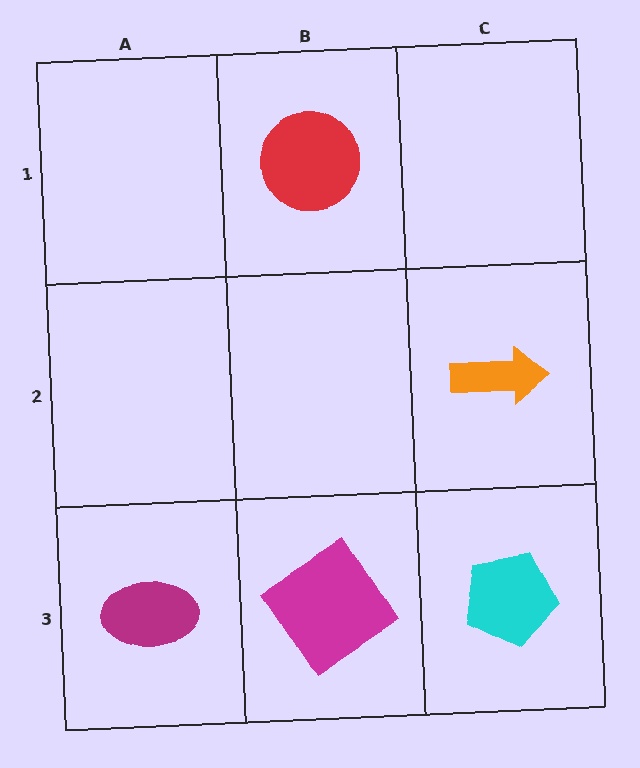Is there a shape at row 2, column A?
No, that cell is empty.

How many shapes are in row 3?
3 shapes.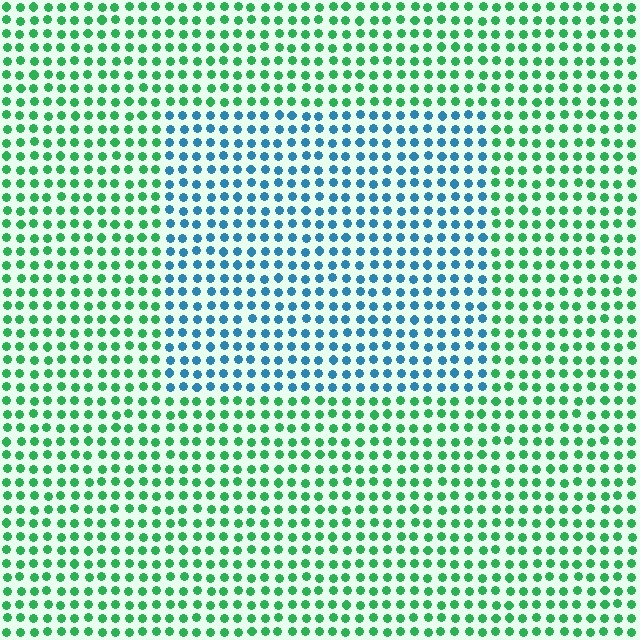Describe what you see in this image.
The image is filled with small green elements in a uniform arrangement. A rectangle-shaped region is visible where the elements are tinted to a slightly different hue, forming a subtle color boundary.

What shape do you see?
I see a rectangle.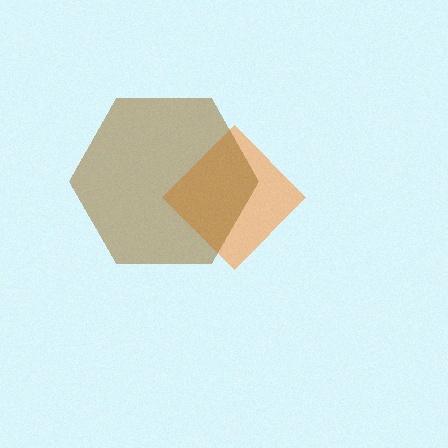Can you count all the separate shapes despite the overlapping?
Yes, there are 2 separate shapes.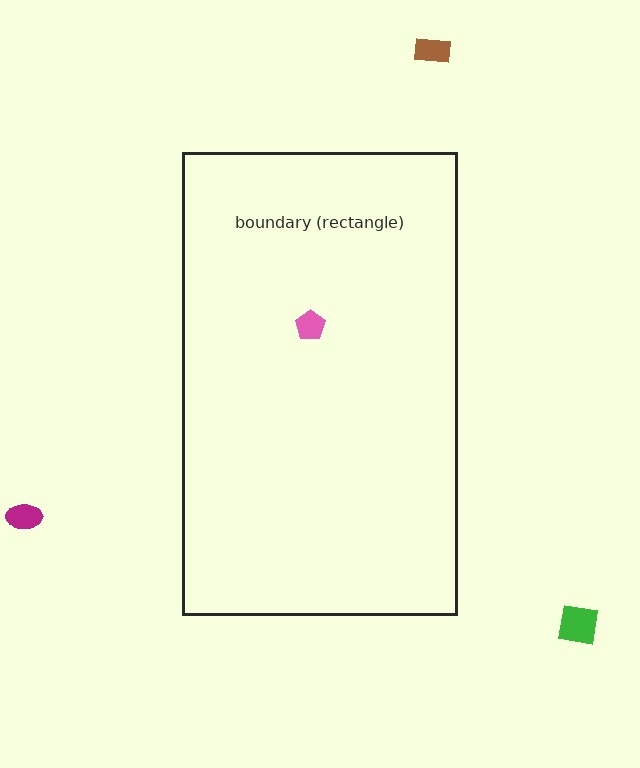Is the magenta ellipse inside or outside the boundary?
Outside.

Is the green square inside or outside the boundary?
Outside.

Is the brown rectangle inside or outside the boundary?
Outside.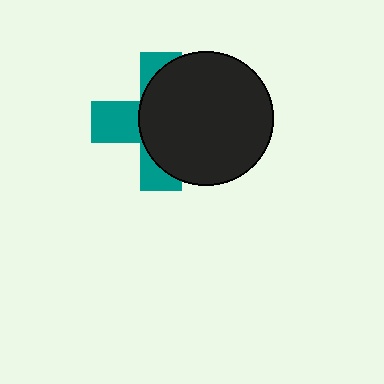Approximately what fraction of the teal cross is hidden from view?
Roughly 61% of the teal cross is hidden behind the black circle.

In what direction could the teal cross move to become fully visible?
The teal cross could move left. That would shift it out from behind the black circle entirely.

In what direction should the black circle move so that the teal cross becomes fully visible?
The black circle should move right. That is the shortest direction to clear the overlap and leave the teal cross fully visible.